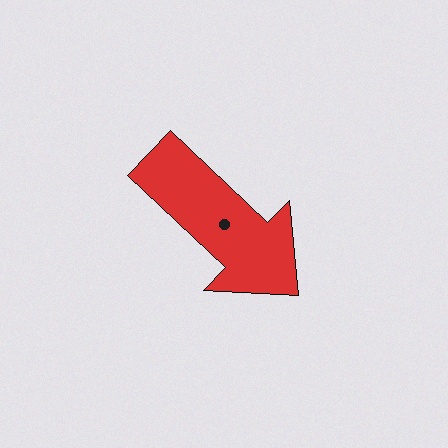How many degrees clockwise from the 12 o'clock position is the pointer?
Approximately 134 degrees.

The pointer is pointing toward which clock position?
Roughly 4 o'clock.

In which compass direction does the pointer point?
Southeast.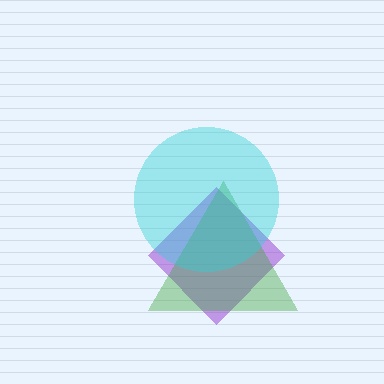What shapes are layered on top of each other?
The layered shapes are: a purple diamond, a green triangle, a cyan circle.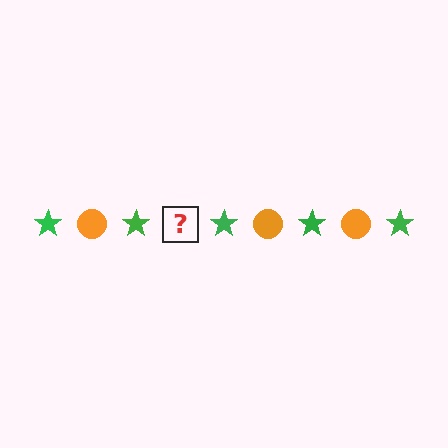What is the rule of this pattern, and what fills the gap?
The rule is that the pattern alternates between green star and orange circle. The gap should be filled with an orange circle.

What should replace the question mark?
The question mark should be replaced with an orange circle.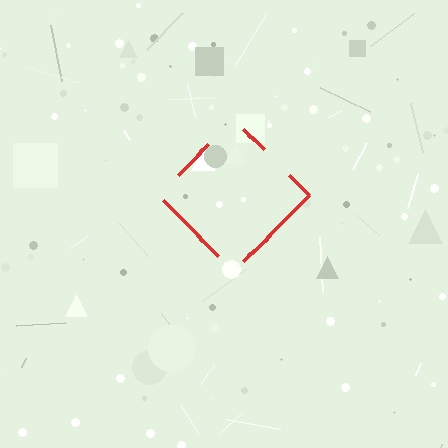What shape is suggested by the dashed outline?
The dashed outline suggests a diamond.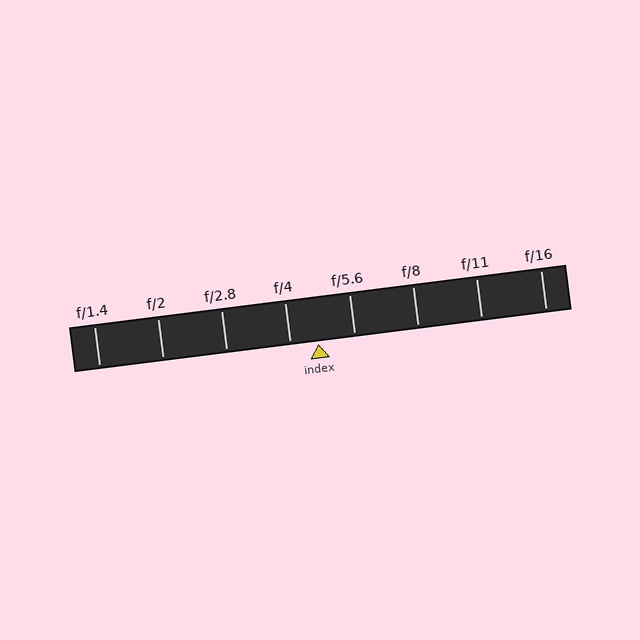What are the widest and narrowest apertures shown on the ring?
The widest aperture shown is f/1.4 and the narrowest is f/16.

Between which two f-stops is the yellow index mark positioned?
The index mark is between f/4 and f/5.6.